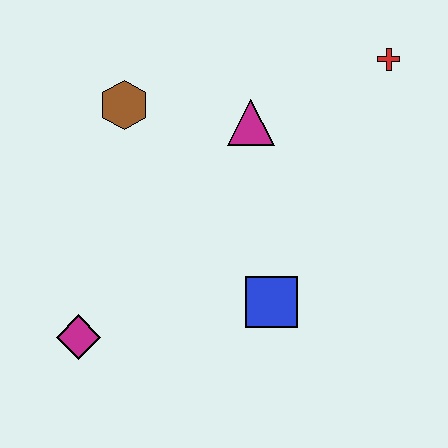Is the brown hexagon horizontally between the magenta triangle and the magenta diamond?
Yes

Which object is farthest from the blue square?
The red cross is farthest from the blue square.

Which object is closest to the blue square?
The magenta triangle is closest to the blue square.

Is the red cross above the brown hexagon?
Yes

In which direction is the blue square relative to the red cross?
The blue square is below the red cross.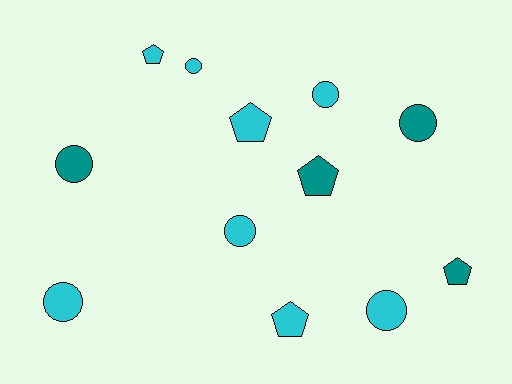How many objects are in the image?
There are 12 objects.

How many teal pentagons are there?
There are 2 teal pentagons.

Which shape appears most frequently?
Circle, with 7 objects.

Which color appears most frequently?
Cyan, with 8 objects.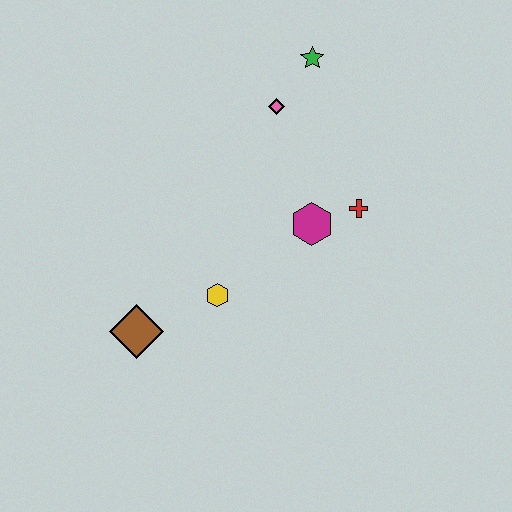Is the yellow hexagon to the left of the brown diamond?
No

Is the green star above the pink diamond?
Yes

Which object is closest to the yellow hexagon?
The brown diamond is closest to the yellow hexagon.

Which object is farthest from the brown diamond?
The green star is farthest from the brown diamond.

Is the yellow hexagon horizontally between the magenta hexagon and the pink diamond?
No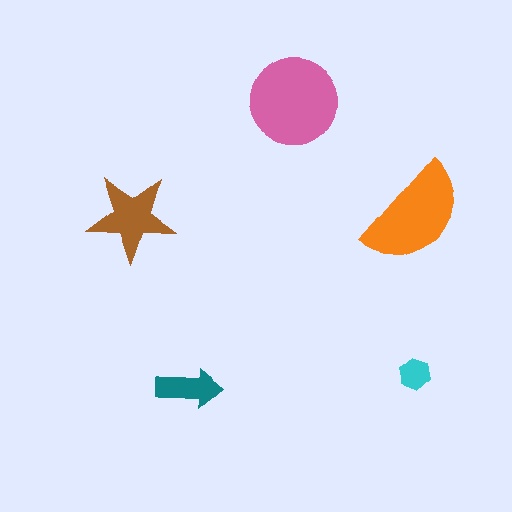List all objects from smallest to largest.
The cyan hexagon, the teal arrow, the brown star, the orange semicircle, the pink circle.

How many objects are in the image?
There are 5 objects in the image.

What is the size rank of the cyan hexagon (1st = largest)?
5th.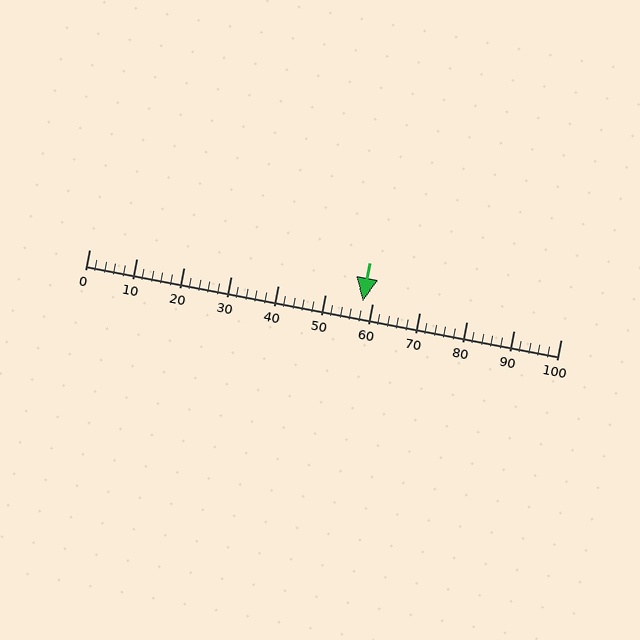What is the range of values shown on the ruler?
The ruler shows values from 0 to 100.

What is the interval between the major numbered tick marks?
The major tick marks are spaced 10 units apart.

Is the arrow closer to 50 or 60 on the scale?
The arrow is closer to 60.